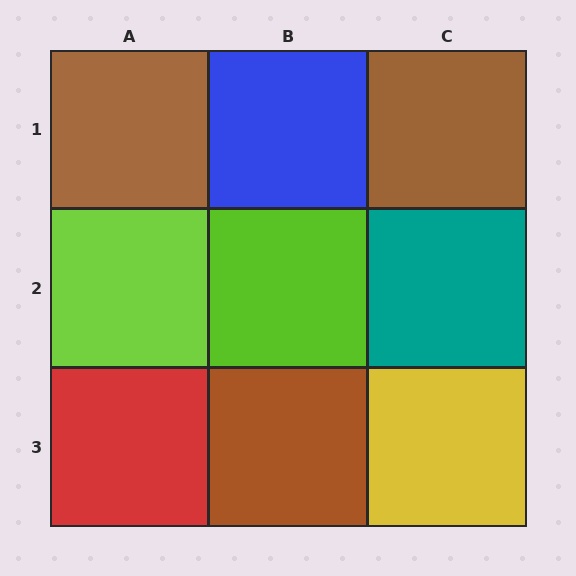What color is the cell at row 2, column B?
Lime.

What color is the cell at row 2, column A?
Lime.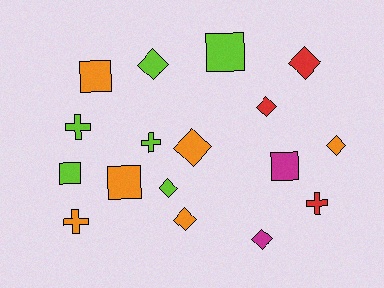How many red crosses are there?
There is 1 red cross.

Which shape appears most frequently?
Diamond, with 8 objects.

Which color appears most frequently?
Orange, with 6 objects.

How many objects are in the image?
There are 17 objects.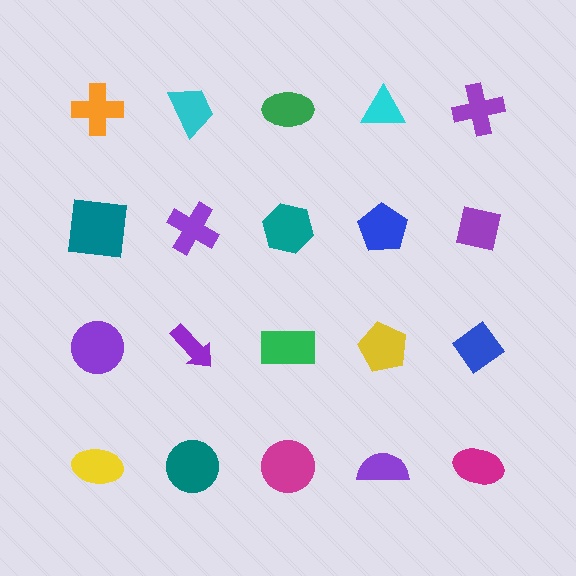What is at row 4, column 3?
A magenta circle.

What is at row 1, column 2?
A cyan trapezoid.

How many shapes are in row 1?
5 shapes.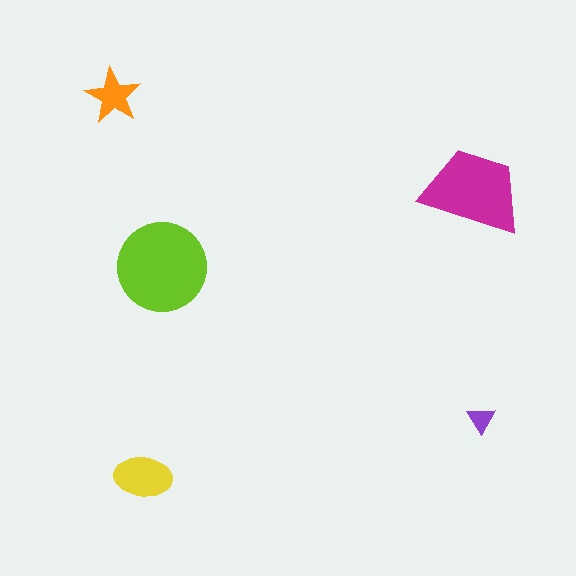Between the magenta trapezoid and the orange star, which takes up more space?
The magenta trapezoid.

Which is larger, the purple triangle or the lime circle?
The lime circle.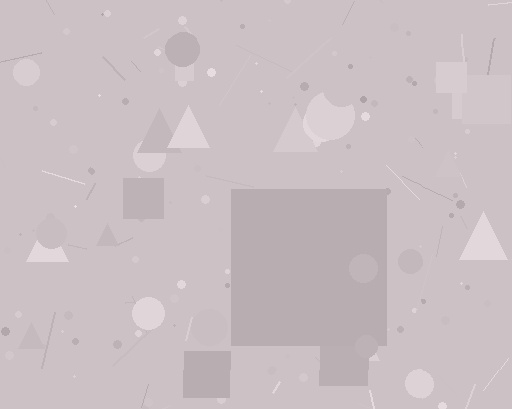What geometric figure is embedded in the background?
A square is embedded in the background.